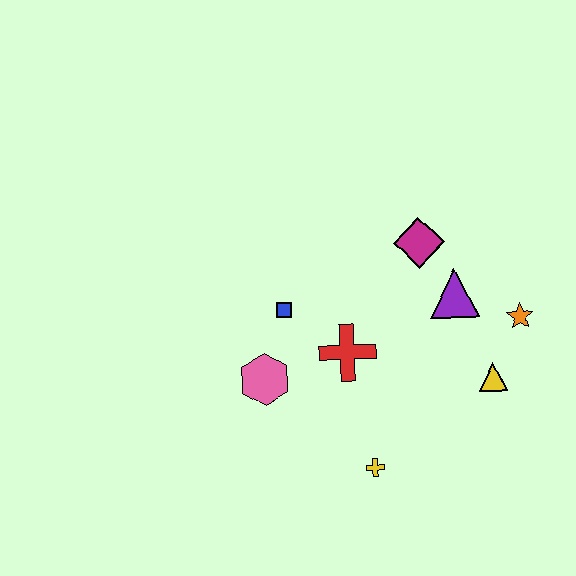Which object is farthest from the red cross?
The orange star is farthest from the red cross.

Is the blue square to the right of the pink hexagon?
Yes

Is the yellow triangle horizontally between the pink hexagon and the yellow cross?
No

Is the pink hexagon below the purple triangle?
Yes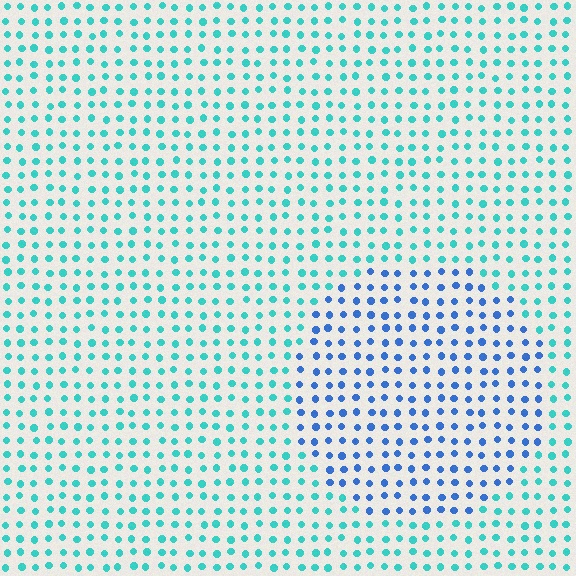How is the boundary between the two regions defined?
The boundary is defined purely by a slight shift in hue (about 42 degrees). Spacing, size, and orientation are identical on both sides.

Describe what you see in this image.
The image is filled with small cyan elements in a uniform arrangement. A circle-shaped region is visible where the elements are tinted to a slightly different hue, forming a subtle color boundary.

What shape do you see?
I see a circle.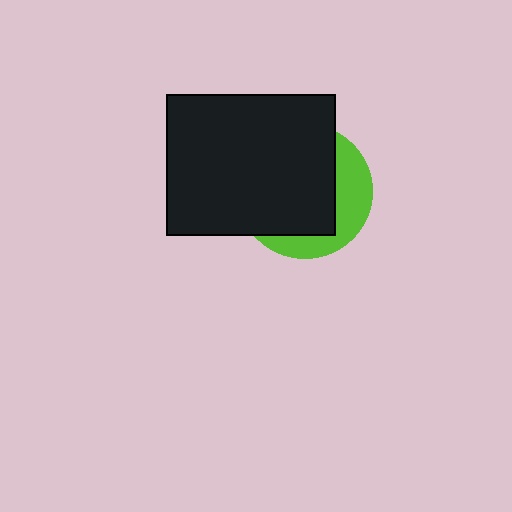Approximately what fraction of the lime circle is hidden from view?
Roughly 67% of the lime circle is hidden behind the black rectangle.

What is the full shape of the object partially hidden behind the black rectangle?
The partially hidden object is a lime circle.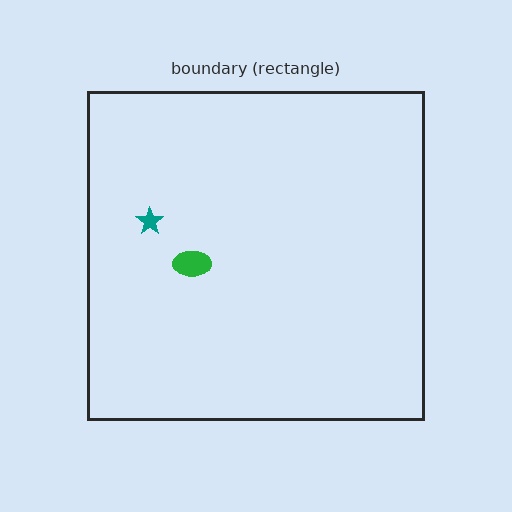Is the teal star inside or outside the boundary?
Inside.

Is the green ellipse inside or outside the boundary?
Inside.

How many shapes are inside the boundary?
2 inside, 0 outside.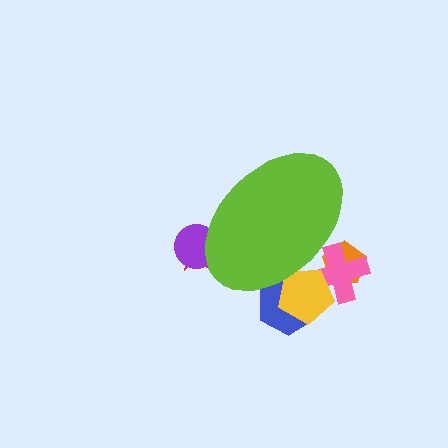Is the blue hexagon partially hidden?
Yes, the blue hexagon is partially hidden behind the lime ellipse.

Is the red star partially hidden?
Yes, the red star is partially hidden behind the lime ellipse.